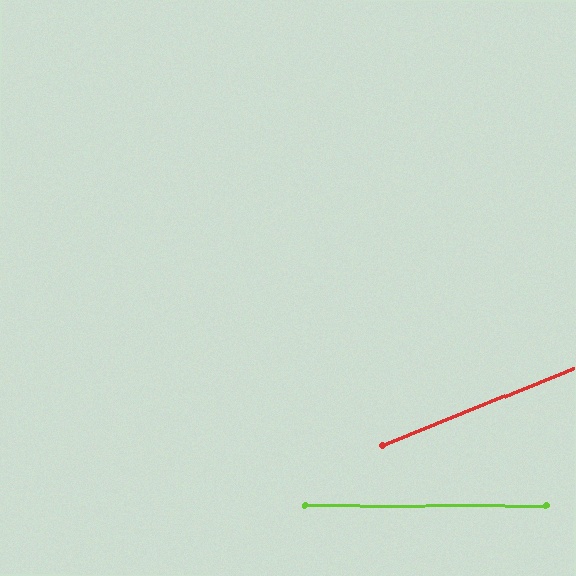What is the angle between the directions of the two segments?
Approximately 22 degrees.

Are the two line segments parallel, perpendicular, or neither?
Neither parallel nor perpendicular — they differ by about 22°.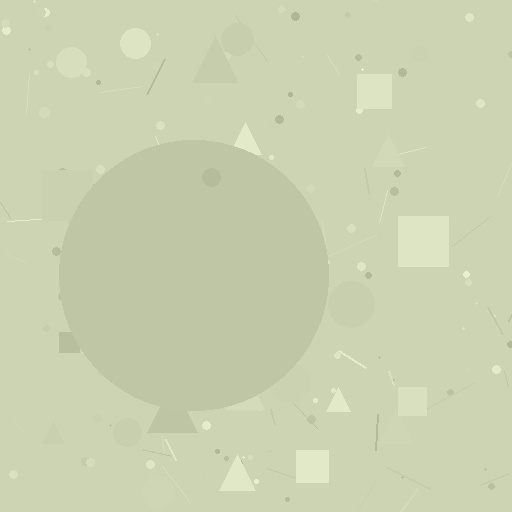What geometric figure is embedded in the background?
A circle is embedded in the background.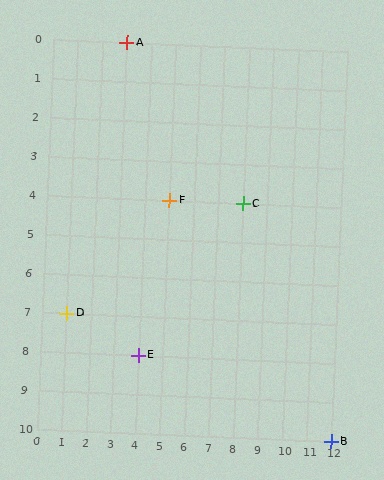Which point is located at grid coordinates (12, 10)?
Point B is at (12, 10).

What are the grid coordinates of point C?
Point C is at grid coordinates (8, 4).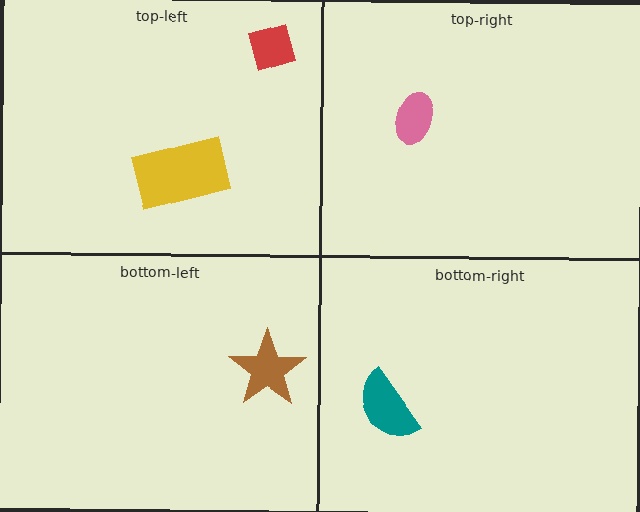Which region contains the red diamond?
The top-left region.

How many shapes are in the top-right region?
1.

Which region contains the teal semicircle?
The bottom-right region.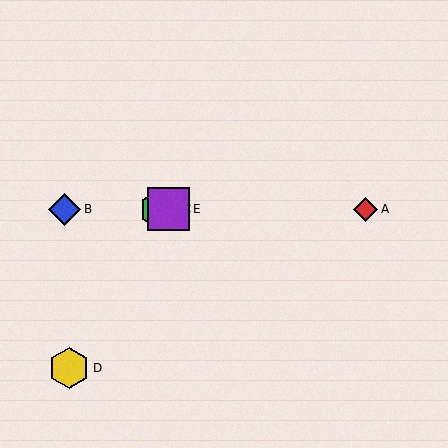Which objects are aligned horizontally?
Objects A, B, C, E are aligned horizontally.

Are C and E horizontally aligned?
Yes, both are at y≈209.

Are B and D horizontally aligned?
No, B is at y≈209 and D is at y≈368.